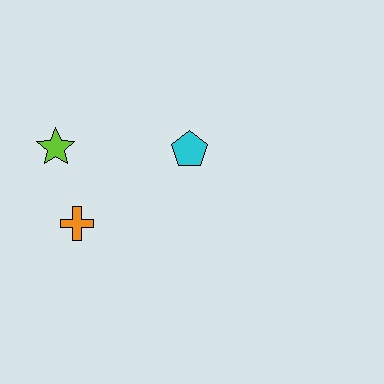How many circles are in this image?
There are no circles.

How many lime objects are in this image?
There is 1 lime object.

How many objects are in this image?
There are 3 objects.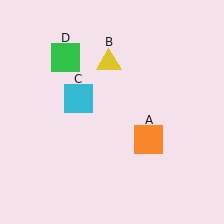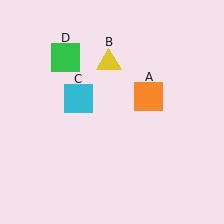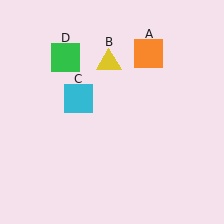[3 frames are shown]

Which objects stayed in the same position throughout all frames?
Yellow triangle (object B) and cyan square (object C) and green square (object D) remained stationary.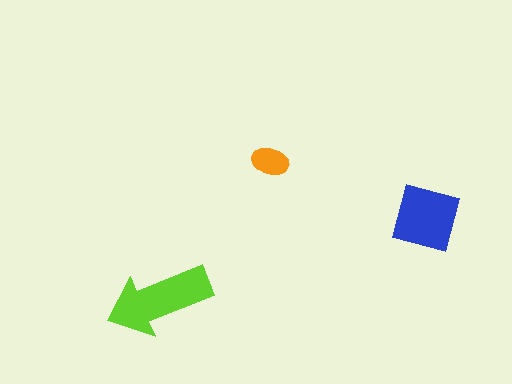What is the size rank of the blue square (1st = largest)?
2nd.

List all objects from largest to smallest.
The lime arrow, the blue square, the orange ellipse.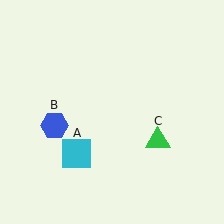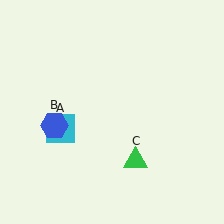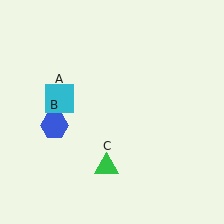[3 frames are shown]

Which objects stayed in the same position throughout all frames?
Blue hexagon (object B) remained stationary.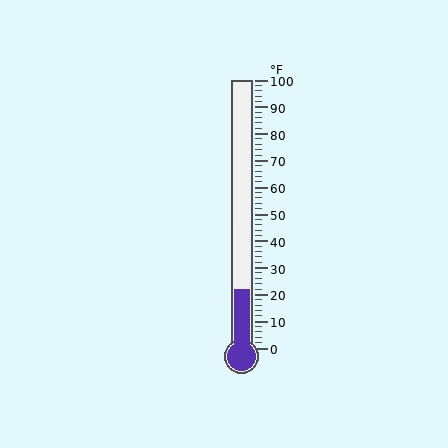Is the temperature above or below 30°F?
The temperature is below 30°F.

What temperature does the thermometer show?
The thermometer shows approximately 22°F.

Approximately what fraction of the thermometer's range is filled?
The thermometer is filled to approximately 20% of its range.